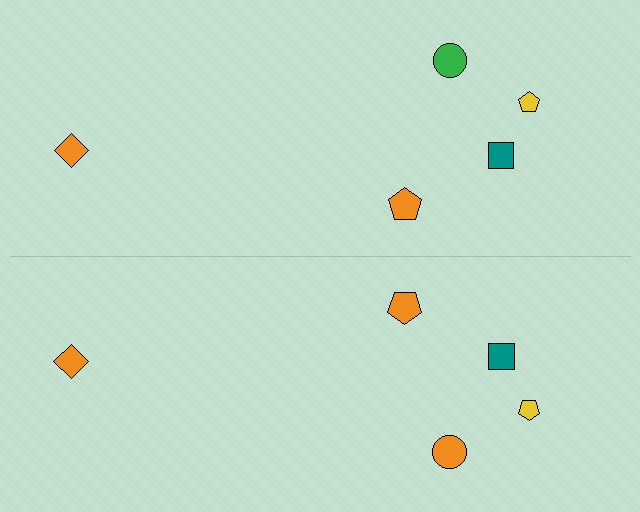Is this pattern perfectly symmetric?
No, the pattern is not perfectly symmetric. The orange circle on the bottom side breaks the symmetry — its mirror counterpart is green.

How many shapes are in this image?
There are 10 shapes in this image.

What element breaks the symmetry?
The orange circle on the bottom side breaks the symmetry — its mirror counterpart is green.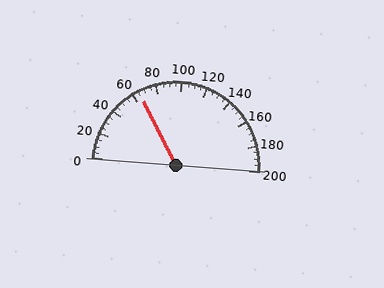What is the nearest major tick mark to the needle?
The nearest major tick mark is 60.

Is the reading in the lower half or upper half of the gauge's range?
The reading is in the lower half of the range (0 to 200).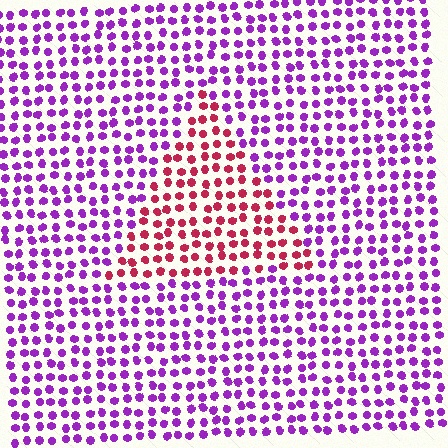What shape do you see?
I see a triangle.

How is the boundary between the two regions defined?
The boundary is defined purely by a slight shift in hue (about 57 degrees). Spacing, size, and orientation are identical on both sides.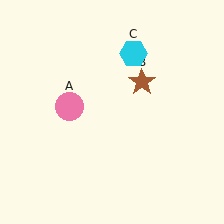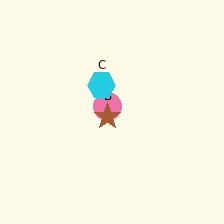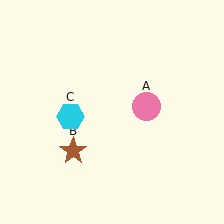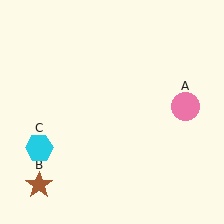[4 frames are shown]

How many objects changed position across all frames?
3 objects changed position: pink circle (object A), brown star (object B), cyan hexagon (object C).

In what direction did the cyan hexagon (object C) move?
The cyan hexagon (object C) moved down and to the left.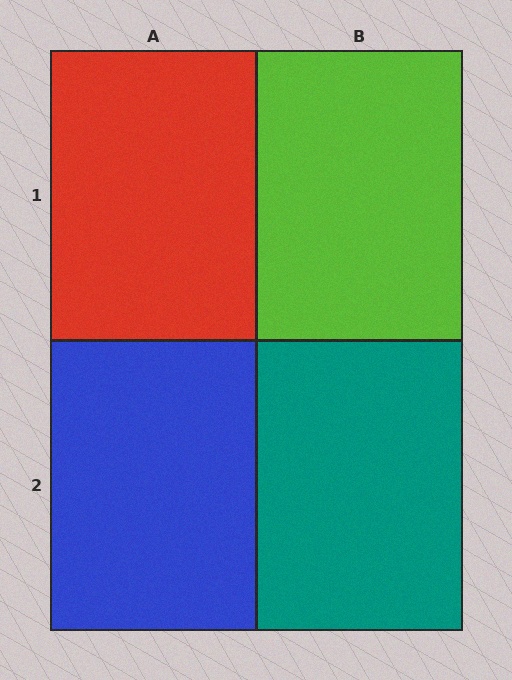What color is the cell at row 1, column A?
Red.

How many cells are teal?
1 cell is teal.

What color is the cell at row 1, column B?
Lime.